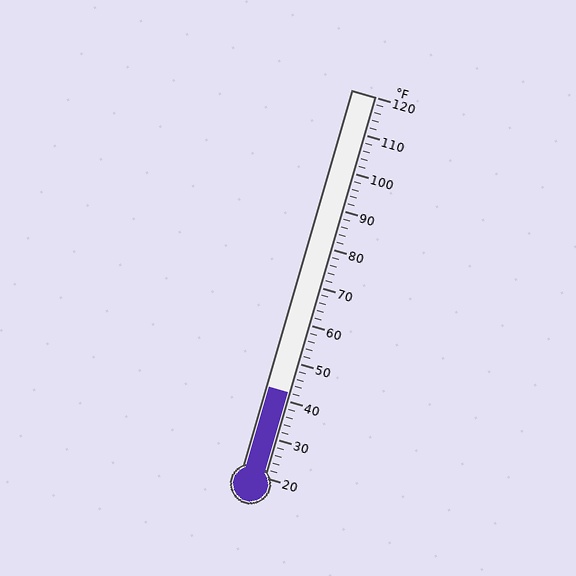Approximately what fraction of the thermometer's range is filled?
The thermometer is filled to approximately 20% of its range.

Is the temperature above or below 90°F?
The temperature is below 90°F.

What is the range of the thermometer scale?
The thermometer scale ranges from 20°F to 120°F.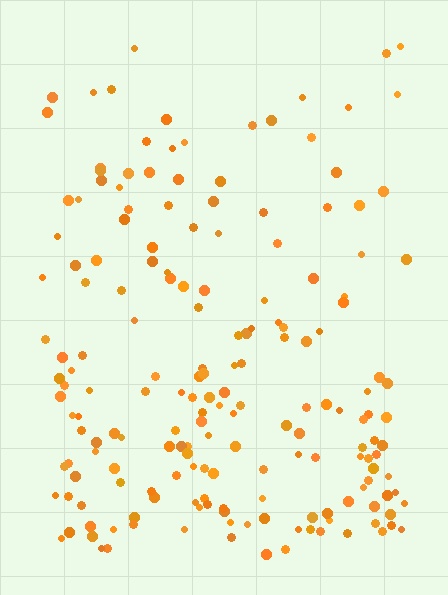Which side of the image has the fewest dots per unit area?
The top.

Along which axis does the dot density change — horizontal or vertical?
Vertical.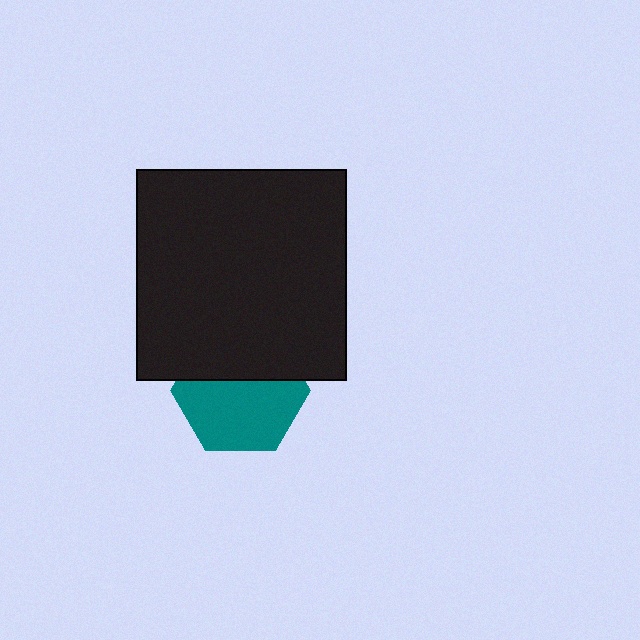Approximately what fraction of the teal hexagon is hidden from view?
Roughly 40% of the teal hexagon is hidden behind the black square.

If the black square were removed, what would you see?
You would see the complete teal hexagon.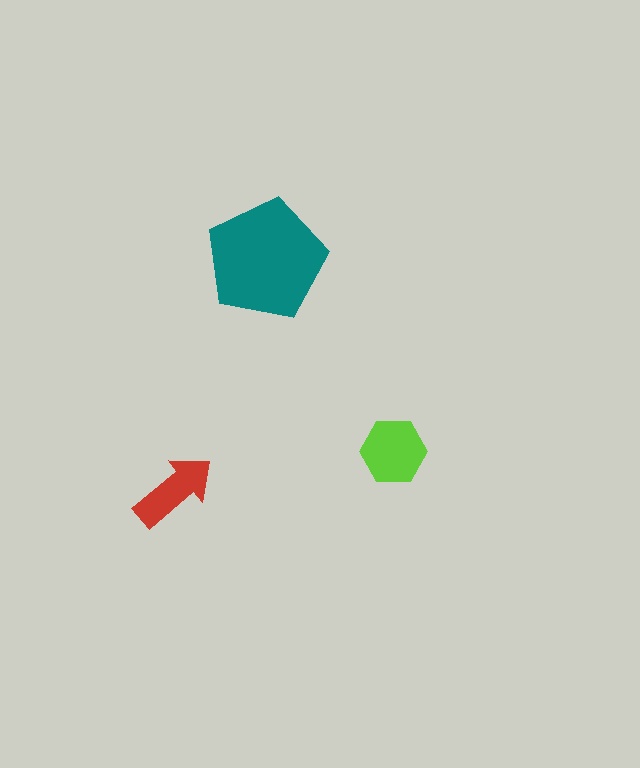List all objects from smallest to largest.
The red arrow, the lime hexagon, the teal pentagon.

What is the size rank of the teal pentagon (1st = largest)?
1st.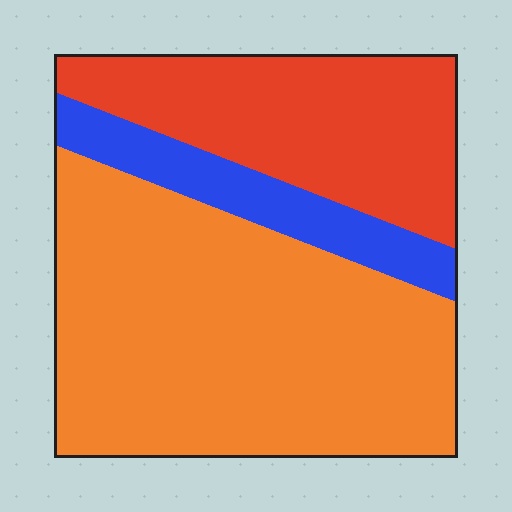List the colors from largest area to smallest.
From largest to smallest: orange, red, blue.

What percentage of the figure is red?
Red takes up about one quarter (1/4) of the figure.